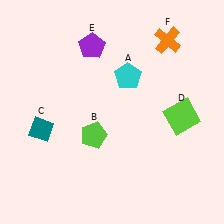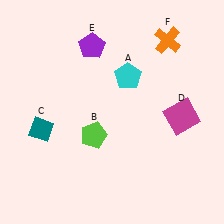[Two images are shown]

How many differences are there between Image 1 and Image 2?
There is 1 difference between the two images.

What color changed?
The square (D) changed from lime in Image 1 to magenta in Image 2.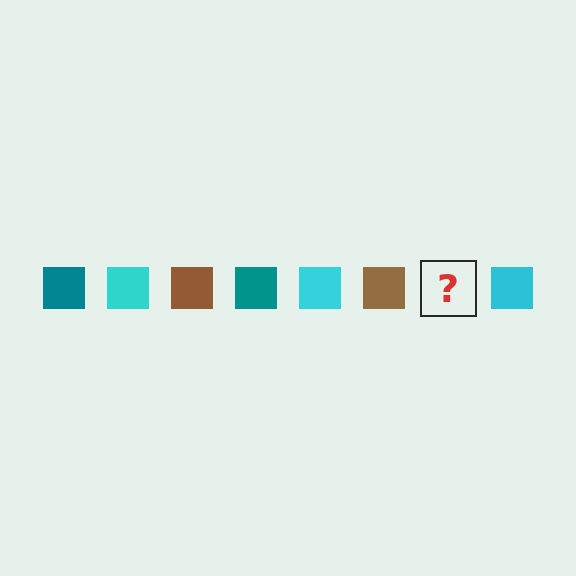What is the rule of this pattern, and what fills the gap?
The rule is that the pattern cycles through teal, cyan, brown squares. The gap should be filled with a teal square.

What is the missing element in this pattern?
The missing element is a teal square.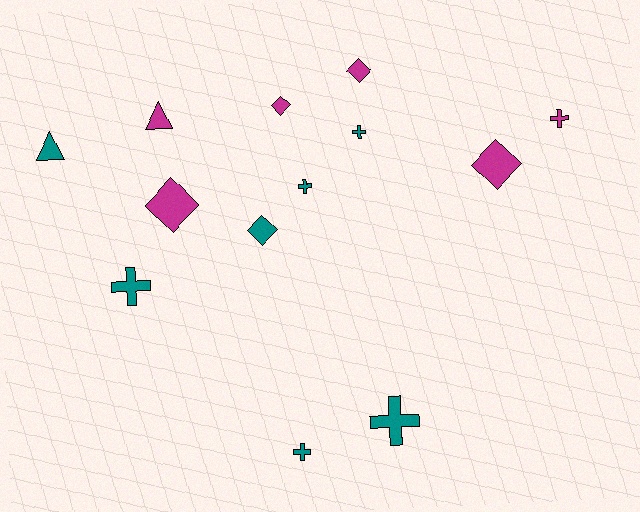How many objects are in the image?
There are 13 objects.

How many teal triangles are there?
There is 1 teal triangle.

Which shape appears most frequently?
Cross, with 6 objects.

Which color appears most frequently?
Teal, with 7 objects.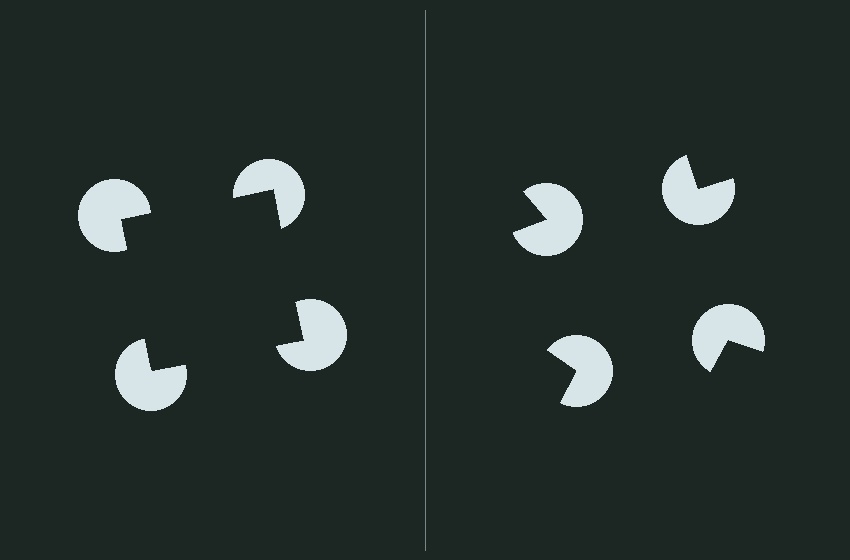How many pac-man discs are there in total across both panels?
8 — 4 on each side.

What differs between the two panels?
The pac-man discs are positioned identically on both sides; only the wedge orientations differ. On the left they align to a square; on the right they are misaligned.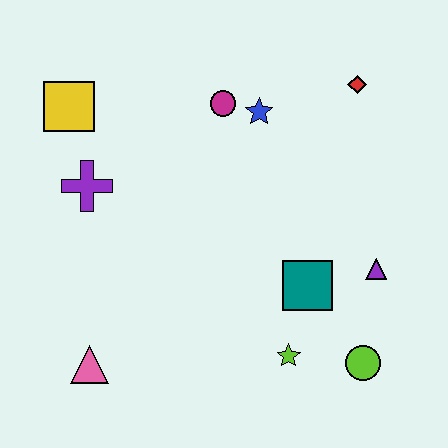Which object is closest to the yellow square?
The purple cross is closest to the yellow square.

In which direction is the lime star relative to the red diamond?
The lime star is below the red diamond.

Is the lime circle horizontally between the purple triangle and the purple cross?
Yes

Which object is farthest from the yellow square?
The lime circle is farthest from the yellow square.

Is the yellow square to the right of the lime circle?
No